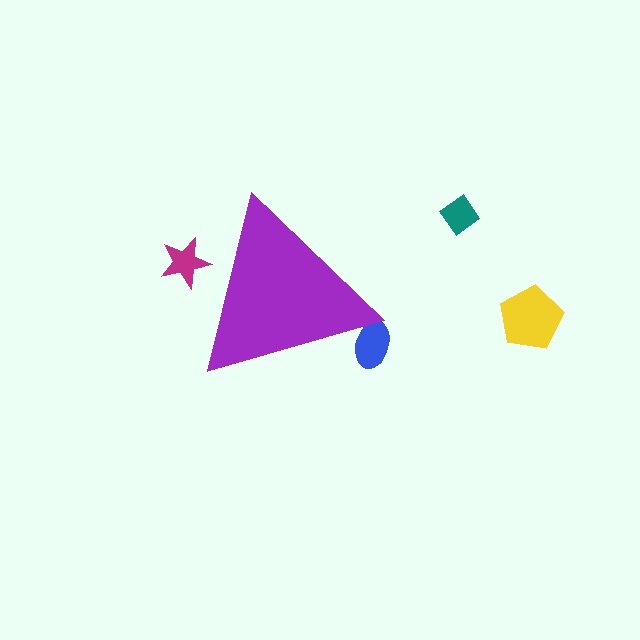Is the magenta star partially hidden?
Yes, the magenta star is partially hidden behind the purple triangle.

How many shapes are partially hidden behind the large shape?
2 shapes are partially hidden.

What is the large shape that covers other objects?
A purple triangle.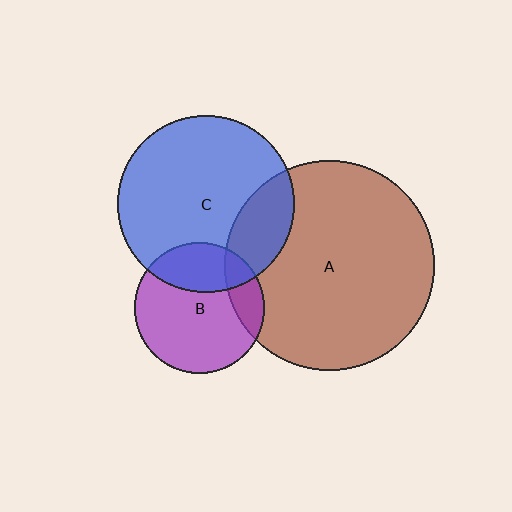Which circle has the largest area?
Circle A (brown).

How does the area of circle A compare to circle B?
Approximately 2.6 times.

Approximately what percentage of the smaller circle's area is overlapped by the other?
Approximately 20%.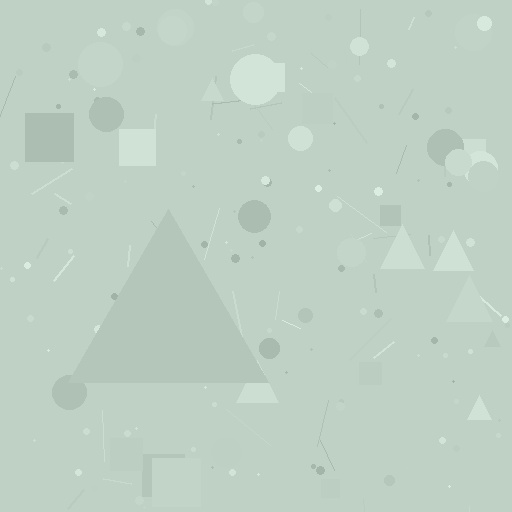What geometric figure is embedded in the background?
A triangle is embedded in the background.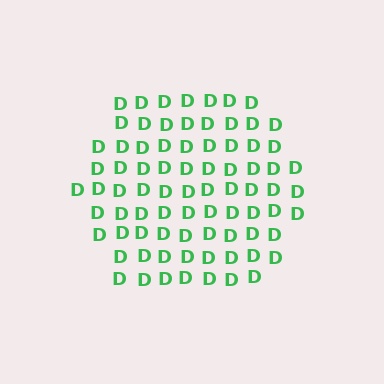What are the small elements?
The small elements are letter D's.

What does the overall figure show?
The overall figure shows a hexagon.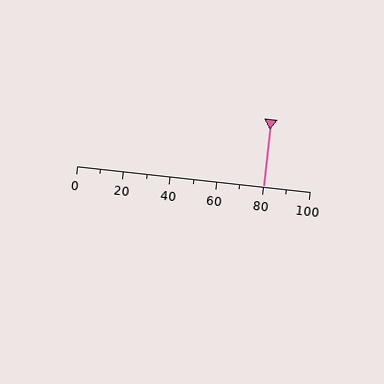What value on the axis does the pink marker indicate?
The marker indicates approximately 80.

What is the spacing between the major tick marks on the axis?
The major ticks are spaced 20 apart.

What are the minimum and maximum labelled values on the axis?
The axis runs from 0 to 100.